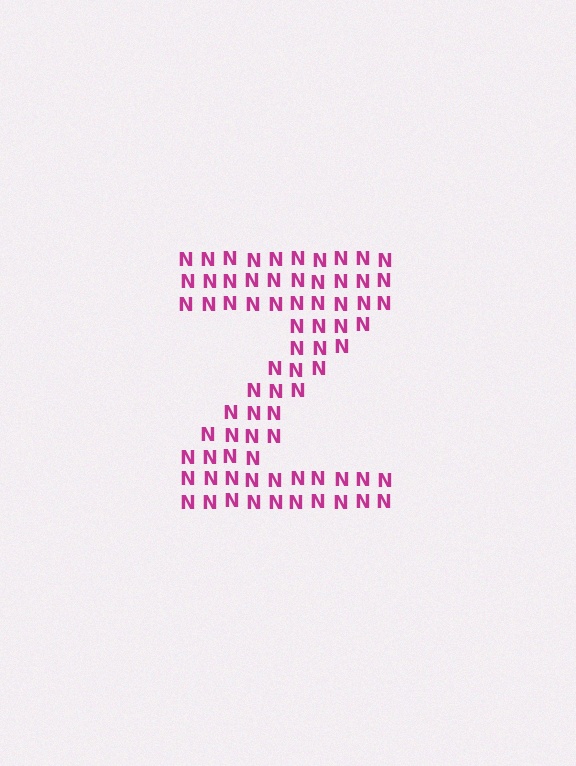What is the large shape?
The large shape is the letter Z.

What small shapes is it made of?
It is made of small letter N's.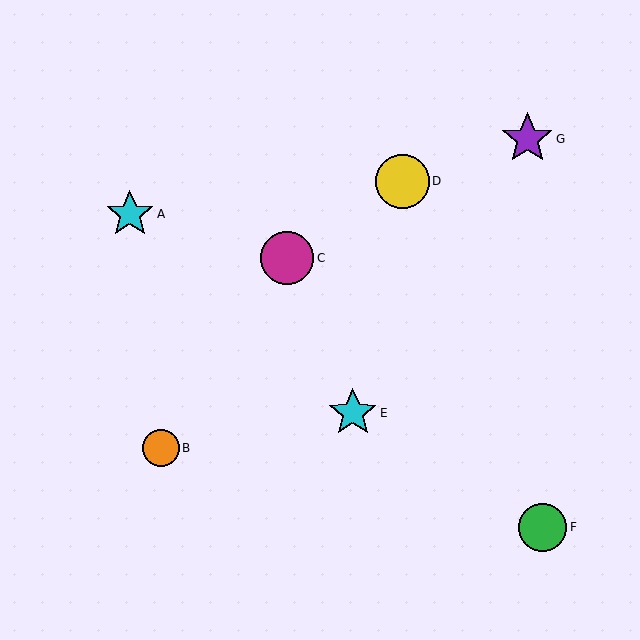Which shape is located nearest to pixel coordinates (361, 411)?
The cyan star (labeled E) at (353, 413) is nearest to that location.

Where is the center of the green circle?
The center of the green circle is at (543, 527).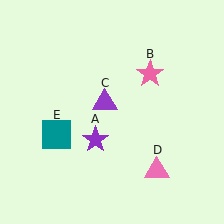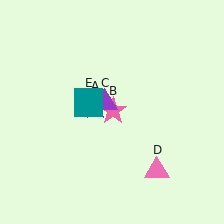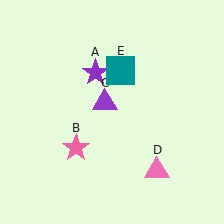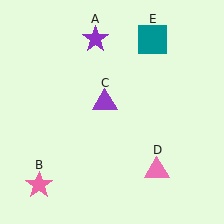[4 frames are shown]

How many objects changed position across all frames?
3 objects changed position: purple star (object A), pink star (object B), teal square (object E).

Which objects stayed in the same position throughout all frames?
Purple triangle (object C) and pink triangle (object D) remained stationary.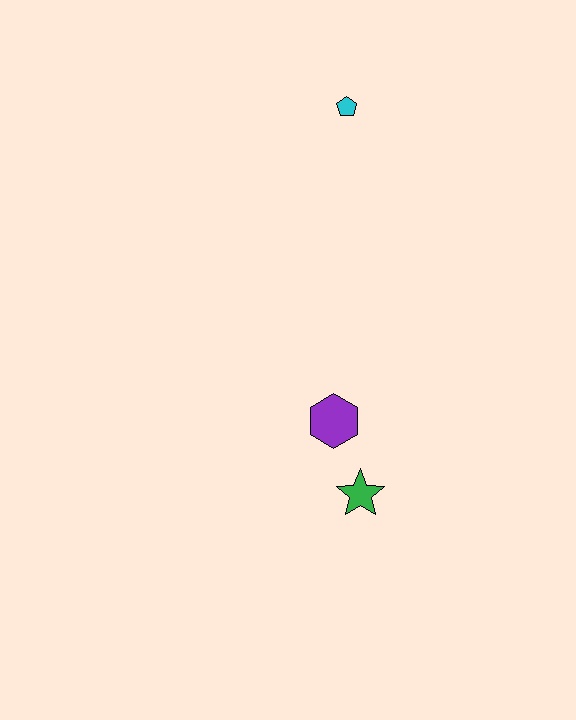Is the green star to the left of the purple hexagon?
No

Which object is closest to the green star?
The purple hexagon is closest to the green star.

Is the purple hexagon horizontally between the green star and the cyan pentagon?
No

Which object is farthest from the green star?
The cyan pentagon is farthest from the green star.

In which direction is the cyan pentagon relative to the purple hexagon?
The cyan pentagon is above the purple hexagon.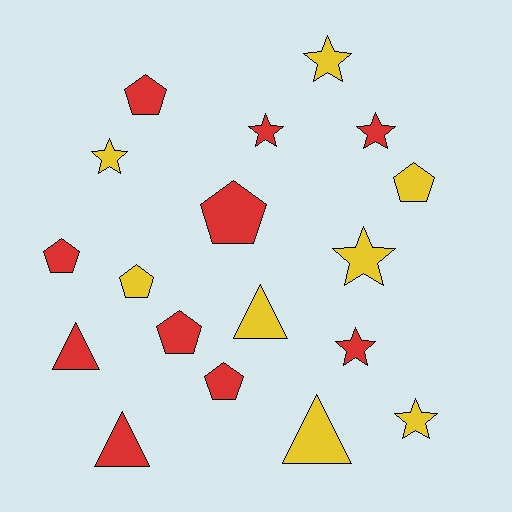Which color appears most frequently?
Red, with 10 objects.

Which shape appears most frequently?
Pentagon, with 7 objects.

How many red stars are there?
There are 3 red stars.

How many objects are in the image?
There are 18 objects.